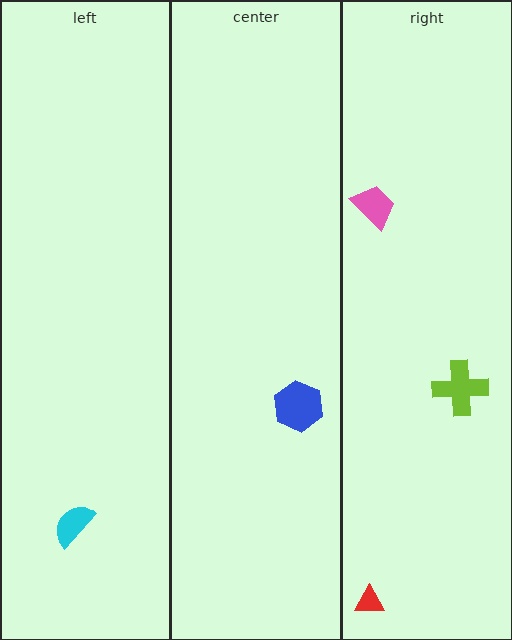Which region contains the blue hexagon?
The center region.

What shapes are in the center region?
The blue hexagon.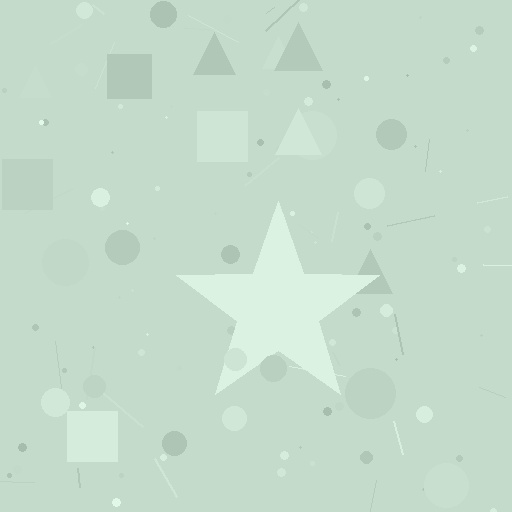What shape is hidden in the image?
A star is hidden in the image.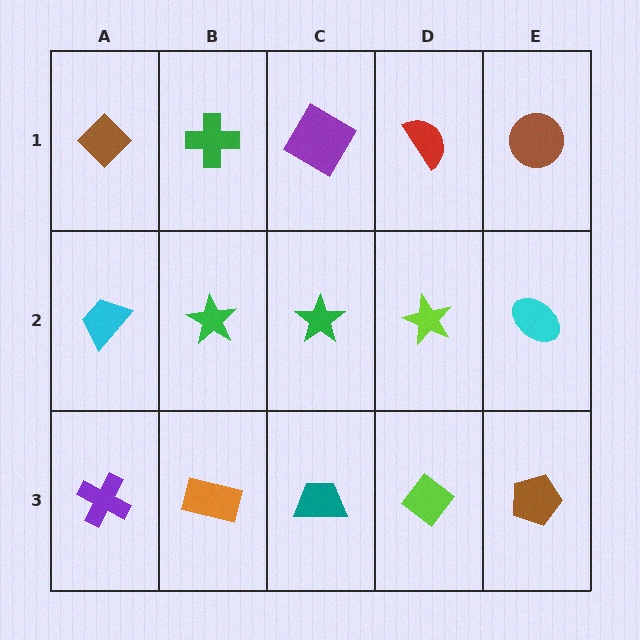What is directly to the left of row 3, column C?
An orange rectangle.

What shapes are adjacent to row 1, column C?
A green star (row 2, column C), a green cross (row 1, column B), a red semicircle (row 1, column D).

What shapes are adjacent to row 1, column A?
A cyan trapezoid (row 2, column A), a green cross (row 1, column B).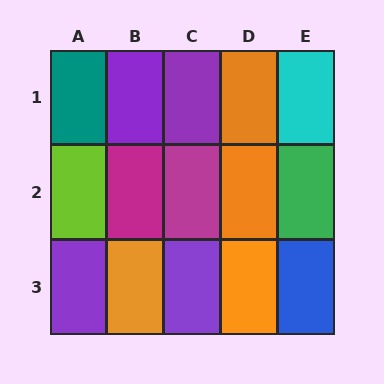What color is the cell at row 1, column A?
Teal.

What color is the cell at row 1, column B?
Purple.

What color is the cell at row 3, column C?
Purple.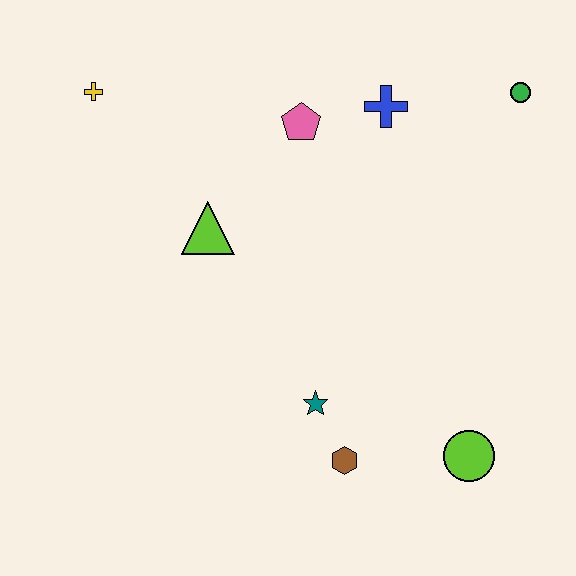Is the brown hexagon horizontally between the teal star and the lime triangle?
No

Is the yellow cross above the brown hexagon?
Yes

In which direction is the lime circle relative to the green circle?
The lime circle is below the green circle.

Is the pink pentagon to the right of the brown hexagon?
No